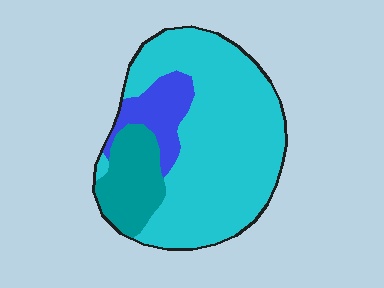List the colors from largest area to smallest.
From largest to smallest: cyan, teal, blue.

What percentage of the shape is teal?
Teal covers 17% of the shape.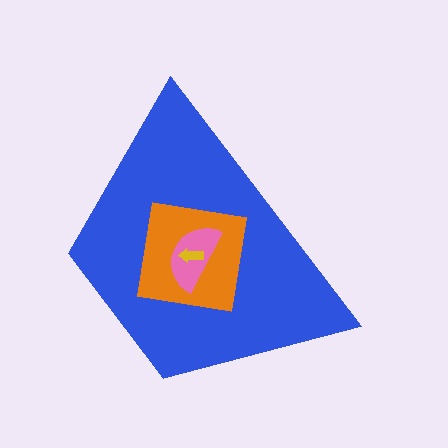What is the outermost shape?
The blue trapezoid.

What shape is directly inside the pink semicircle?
The yellow arrow.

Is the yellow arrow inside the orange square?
Yes.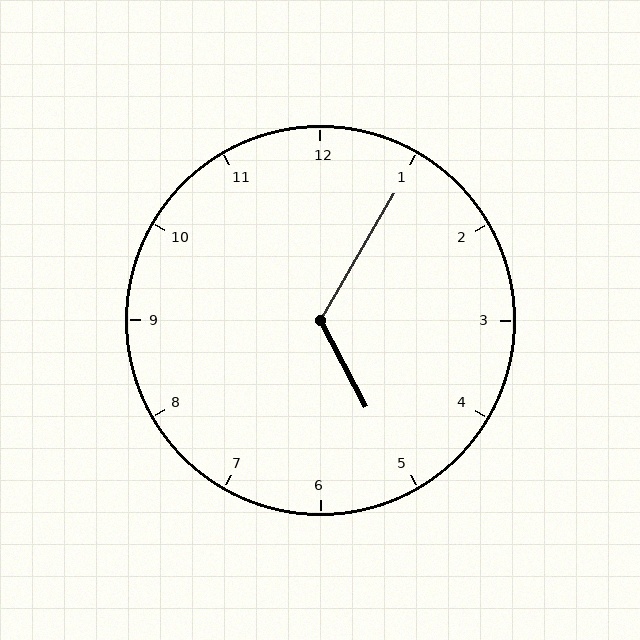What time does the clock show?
5:05.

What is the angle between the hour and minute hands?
Approximately 122 degrees.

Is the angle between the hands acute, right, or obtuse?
It is obtuse.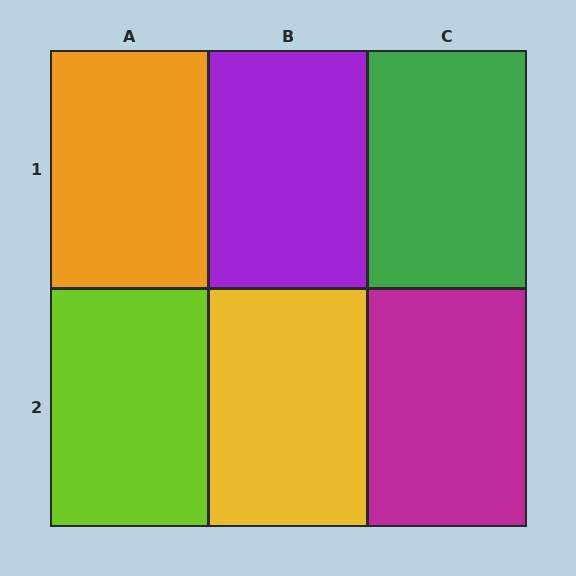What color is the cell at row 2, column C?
Magenta.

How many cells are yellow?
1 cell is yellow.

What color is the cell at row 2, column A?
Lime.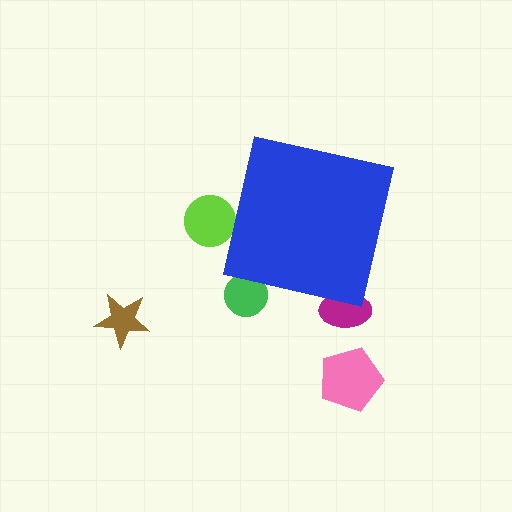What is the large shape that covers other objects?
A blue square.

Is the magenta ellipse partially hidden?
Yes, the magenta ellipse is partially hidden behind the blue square.